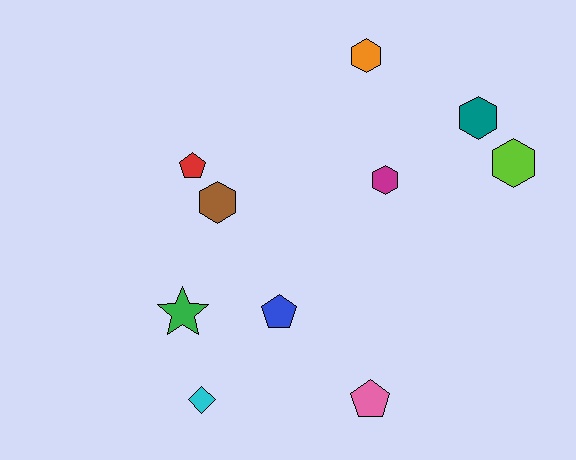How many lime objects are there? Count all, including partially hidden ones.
There is 1 lime object.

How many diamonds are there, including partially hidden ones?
There is 1 diamond.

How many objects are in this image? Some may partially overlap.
There are 10 objects.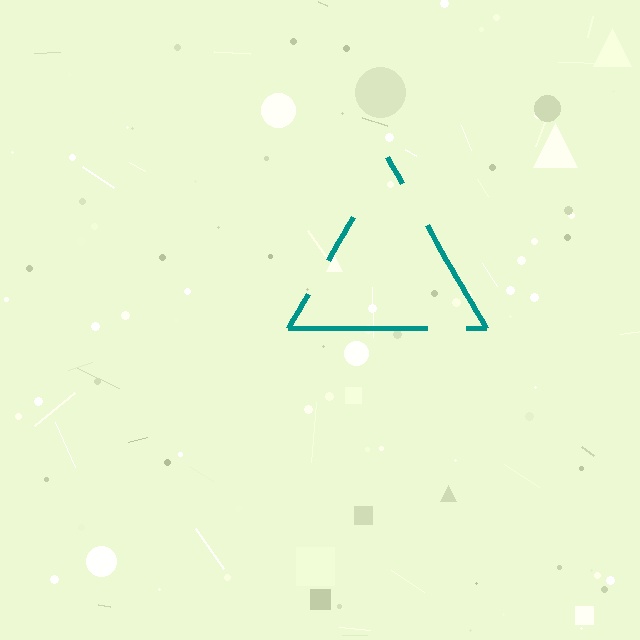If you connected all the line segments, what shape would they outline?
They would outline a triangle.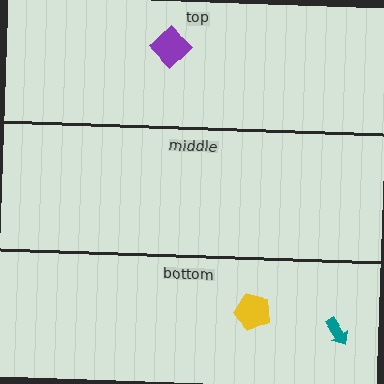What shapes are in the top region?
The purple diamond.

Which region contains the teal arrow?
The bottom region.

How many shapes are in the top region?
1.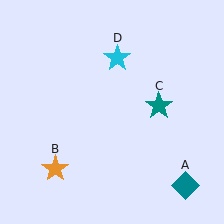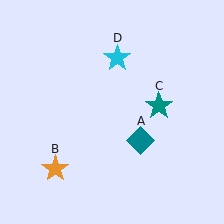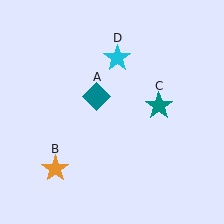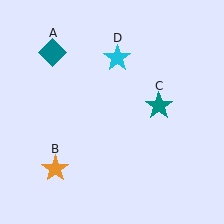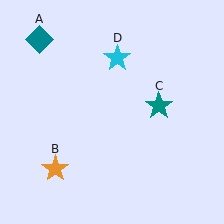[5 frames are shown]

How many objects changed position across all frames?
1 object changed position: teal diamond (object A).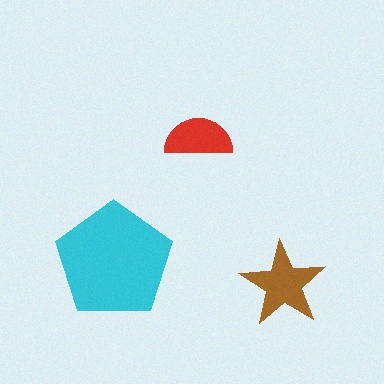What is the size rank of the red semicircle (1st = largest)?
3rd.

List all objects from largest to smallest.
The cyan pentagon, the brown star, the red semicircle.